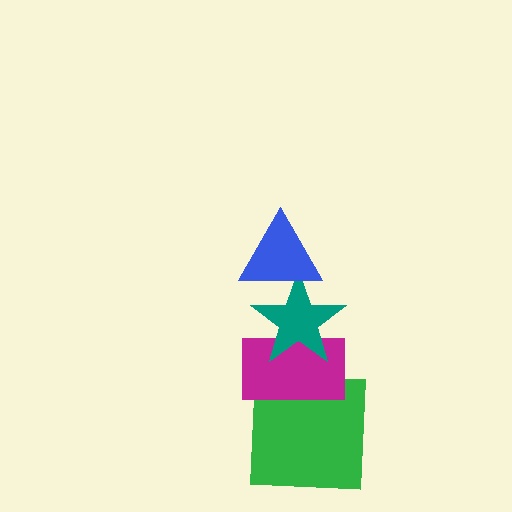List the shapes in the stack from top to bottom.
From top to bottom: the blue triangle, the teal star, the magenta rectangle, the green square.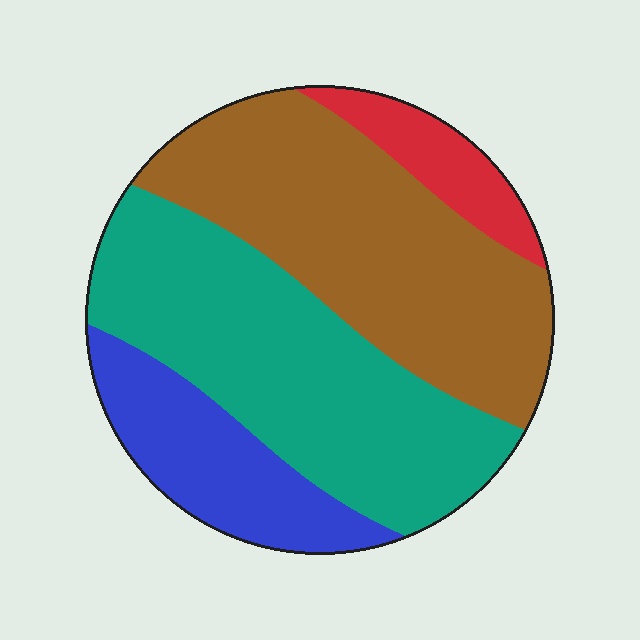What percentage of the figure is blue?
Blue takes up less than a sixth of the figure.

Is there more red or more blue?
Blue.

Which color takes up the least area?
Red, at roughly 10%.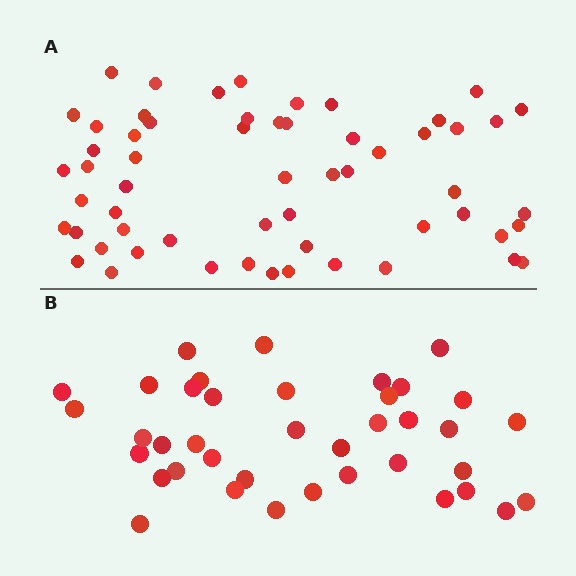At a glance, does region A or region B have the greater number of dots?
Region A (the top region) has more dots.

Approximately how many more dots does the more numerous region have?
Region A has approximately 20 more dots than region B.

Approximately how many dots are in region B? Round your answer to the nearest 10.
About 40 dots. (The exact count is 39, which rounds to 40.)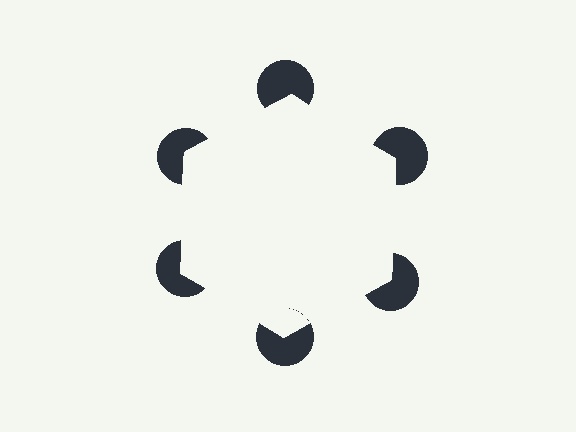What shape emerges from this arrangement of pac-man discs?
An illusory hexagon — its edges are inferred from the aligned wedge cuts in the pac-man discs, not physically drawn.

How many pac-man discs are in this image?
There are 6 — one at each vertex of the illusory hexagon.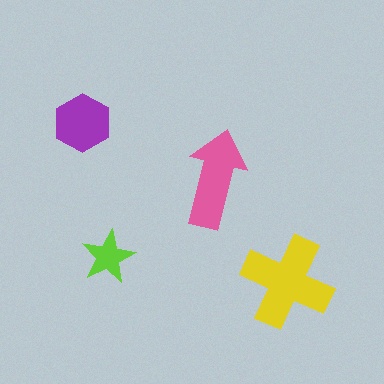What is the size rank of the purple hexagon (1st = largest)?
3rd.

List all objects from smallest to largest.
The lime star, the purple hexagon, the pink arrow, the yellow cross.